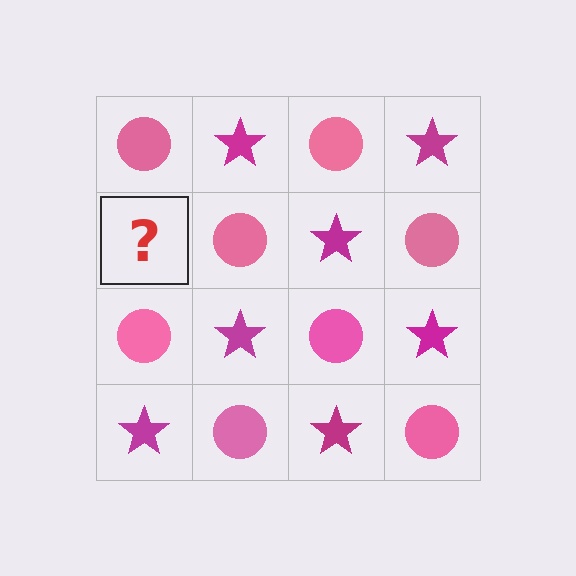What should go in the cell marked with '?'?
The missing cell should contain a magenta star.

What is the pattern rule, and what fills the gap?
The rule is that it alternates pink circle and magenta star in a checkerboard pattern. The gap should be filled with a magenta star.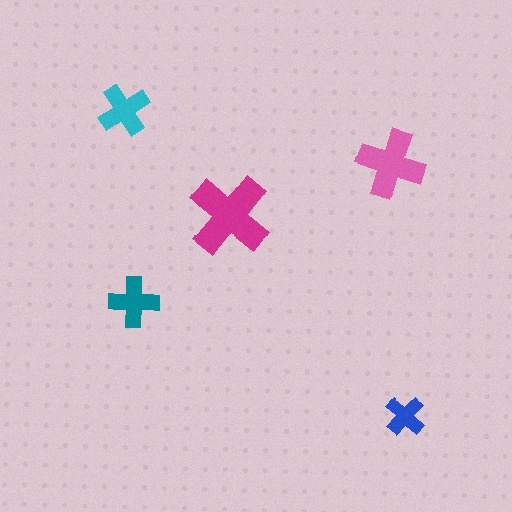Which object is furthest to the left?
The cyan cross is leftmost.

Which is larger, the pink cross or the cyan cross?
The pink one.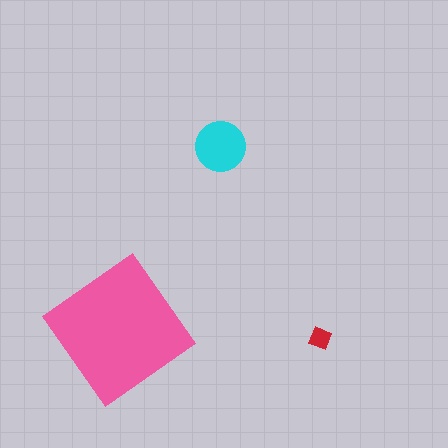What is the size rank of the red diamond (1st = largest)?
3rd.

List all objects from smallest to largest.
The red diamond, the cyan circle, the pink diamond.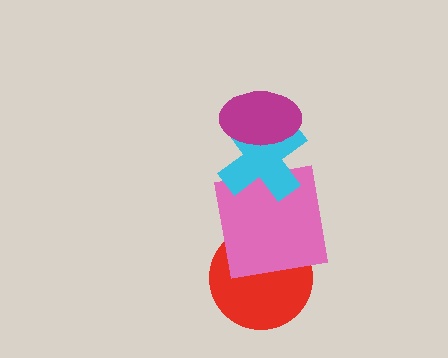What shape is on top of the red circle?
The pink square is on top of the red circle.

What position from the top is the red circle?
The red circle is 4th from the top.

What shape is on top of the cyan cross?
The magenta ellipse is on top of the cyan cross.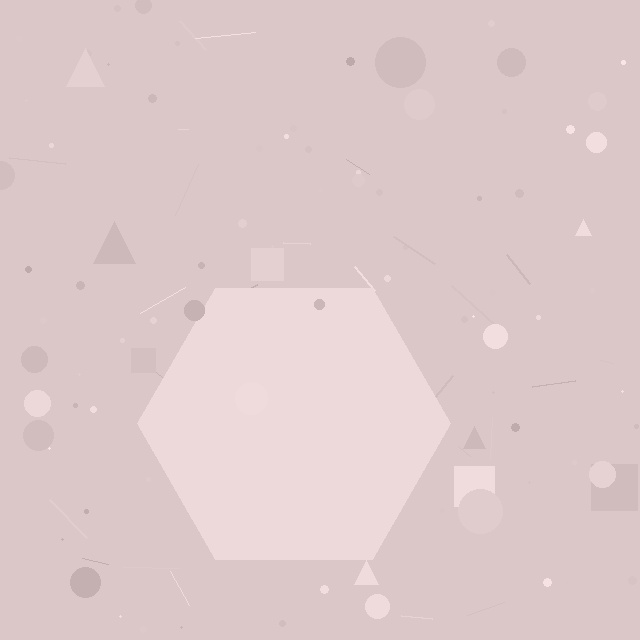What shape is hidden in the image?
A hexagon is hidden in the image.